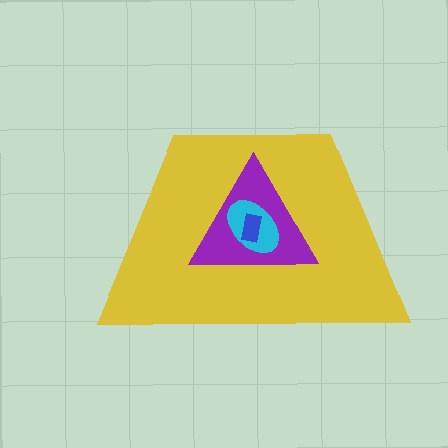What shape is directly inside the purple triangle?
The cyan ellipse.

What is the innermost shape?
The blue rectangle.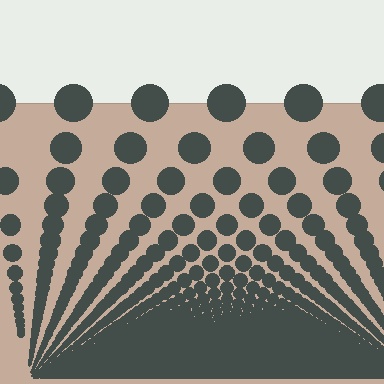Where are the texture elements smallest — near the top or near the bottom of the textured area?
Near the bottom.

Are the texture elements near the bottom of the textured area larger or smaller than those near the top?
Smaller. The gradient is inverted — elements near the bottom are smaller and denser.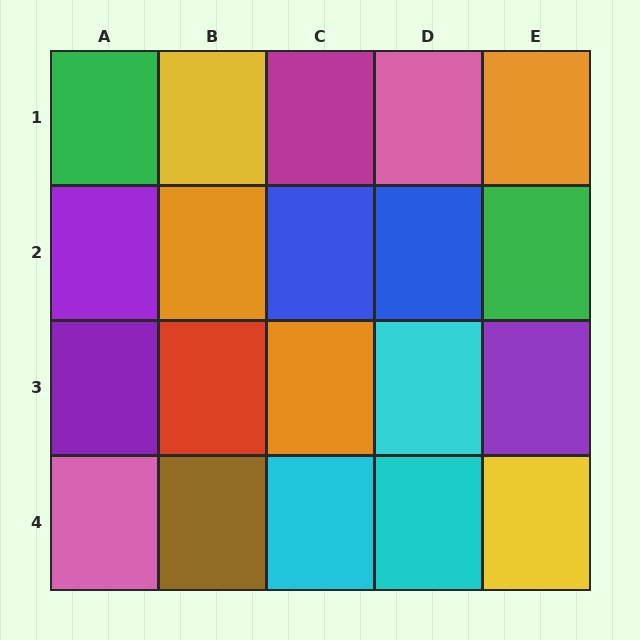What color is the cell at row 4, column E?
Yellow.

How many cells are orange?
3 cells are orange.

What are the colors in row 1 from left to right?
Green, yellow, magenta, pink, orange.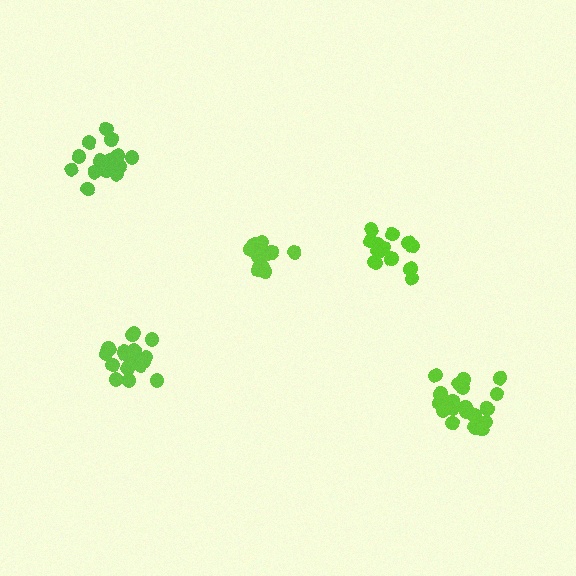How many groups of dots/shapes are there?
There are 5 groups.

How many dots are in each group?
Group 1: 13 dots, Group 2: 18 dots, Group 3: 14 dots, Group 4: 19 dots, Group 5: 13 dots (77 total).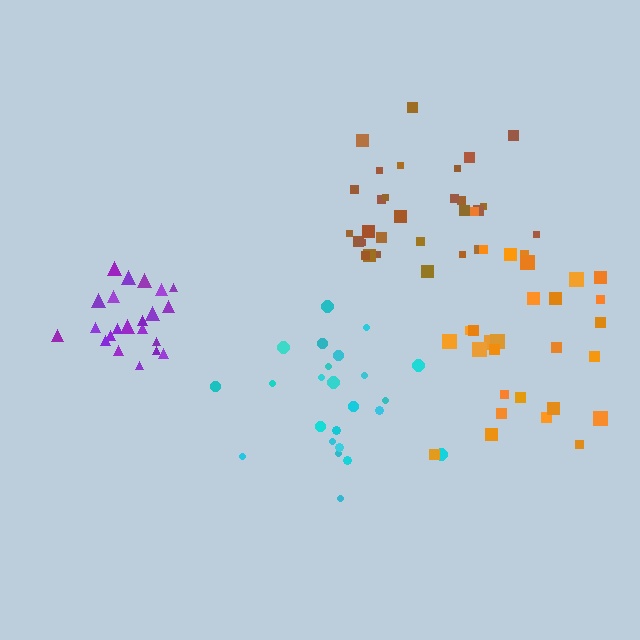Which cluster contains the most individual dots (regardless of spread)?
Brown (29).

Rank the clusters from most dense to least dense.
purple, cyan, brown, orange.